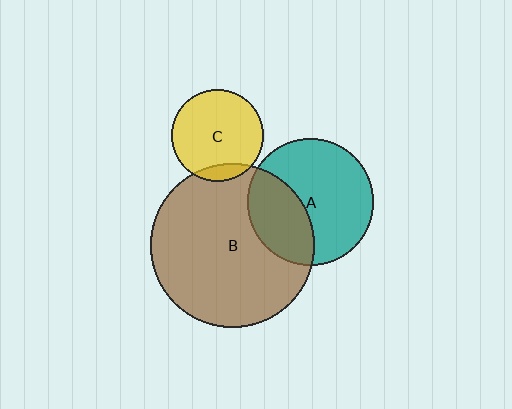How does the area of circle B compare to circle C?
Approximately 3.2 times.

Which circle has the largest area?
Circle B (brown).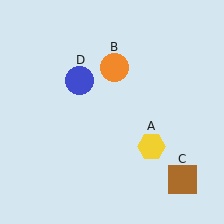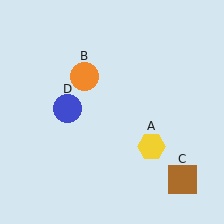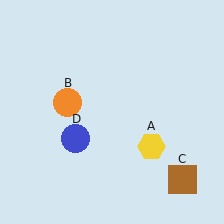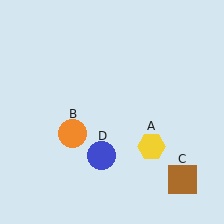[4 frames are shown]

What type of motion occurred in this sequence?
The orange circle (object B), blue circle (object D) rotated counterclockwise around the center of the scene.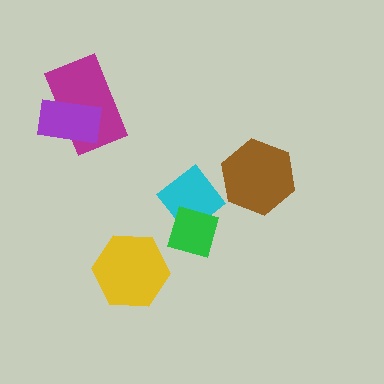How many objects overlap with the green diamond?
1 object overlaps with the green diamond.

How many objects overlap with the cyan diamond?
1 object overlaps with the cyan diamond.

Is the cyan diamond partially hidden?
Yes, it is partially covered by another shape.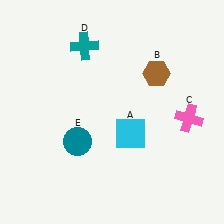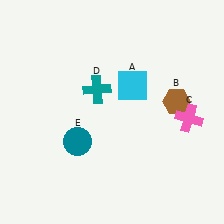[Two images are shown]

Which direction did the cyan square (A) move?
The cyan square (A) moved up.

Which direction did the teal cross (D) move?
The teal cross (D) moved down.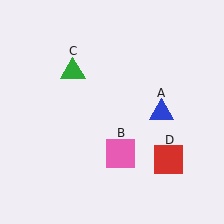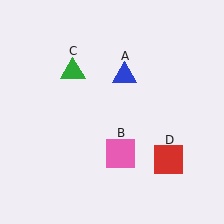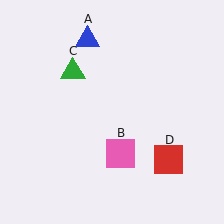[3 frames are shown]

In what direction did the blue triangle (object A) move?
The blue triangle (object A) moved up and to the left.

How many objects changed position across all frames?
1 object changed position: blue triangle (object A).